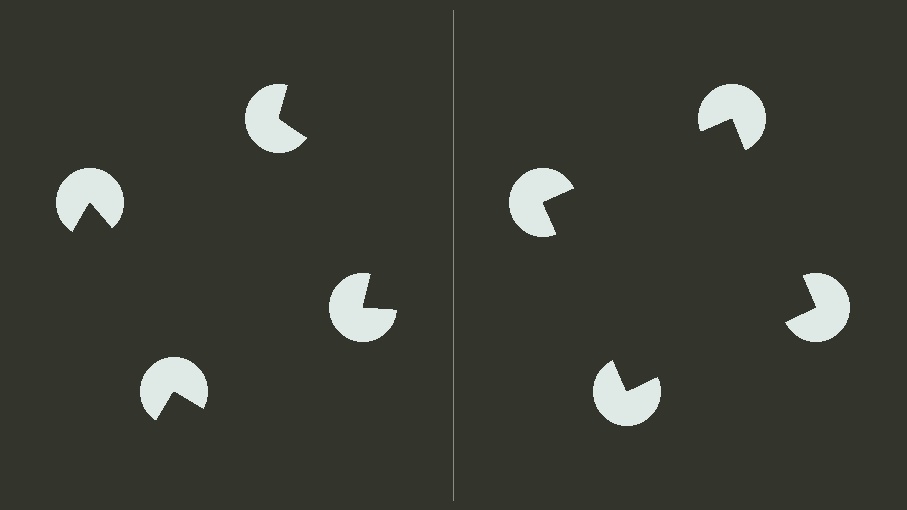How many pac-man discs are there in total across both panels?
8 — 4 on each side.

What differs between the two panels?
The pac-man discs are positioned identically on both sides; only the wedge orientations differ. On the right they align to a square; on the left they are misaligned.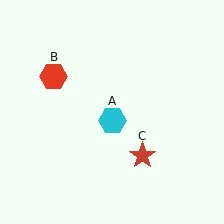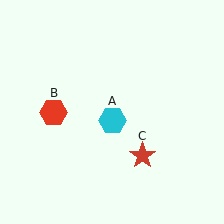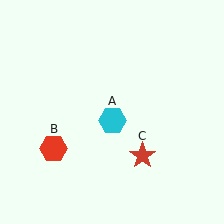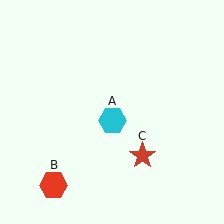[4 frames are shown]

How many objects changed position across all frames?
1 object changed position: red hexagon (object B).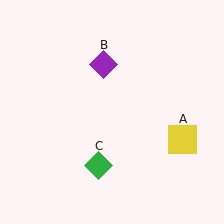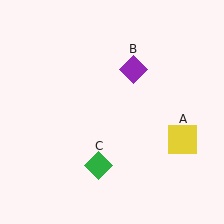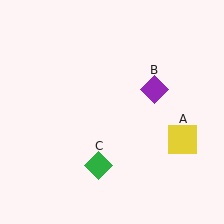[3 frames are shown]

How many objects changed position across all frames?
1 object changed position: purple diamond (object B).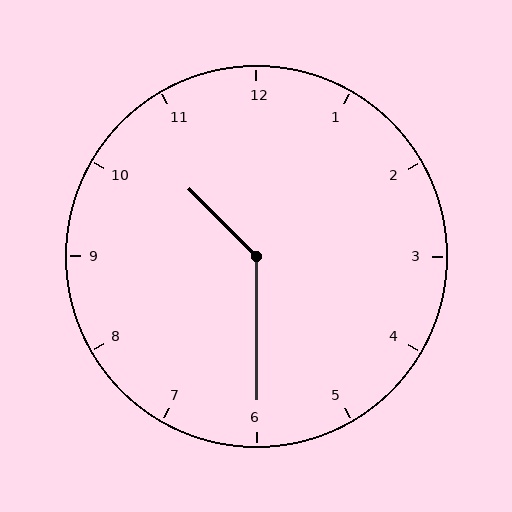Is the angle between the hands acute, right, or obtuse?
It is obtuse.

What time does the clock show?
10:30.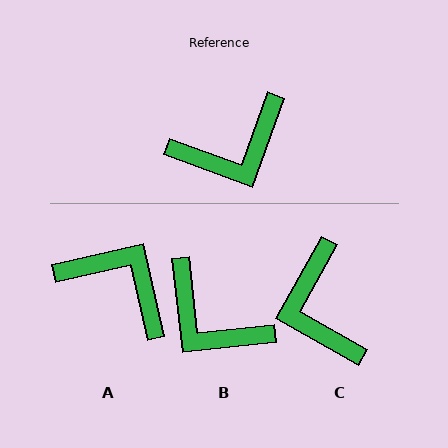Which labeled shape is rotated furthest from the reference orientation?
A, about 123 degrees away.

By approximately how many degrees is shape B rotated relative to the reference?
Approximately 64 degrees clockwise.